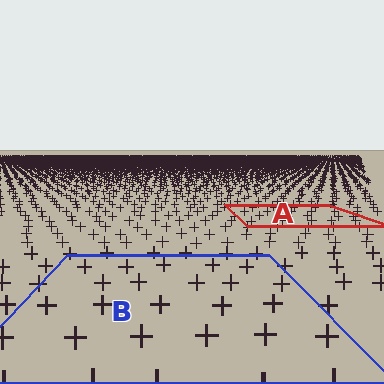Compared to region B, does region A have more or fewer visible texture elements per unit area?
Region A has more texture elements per unit area — they are packed more densely because it is farther away.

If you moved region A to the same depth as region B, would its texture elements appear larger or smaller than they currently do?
They would appear larger. At a closer depth, the same texture elements are projected at a bigger on-screen size.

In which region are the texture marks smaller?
The texture marks are smaller in region A, because it is farther away.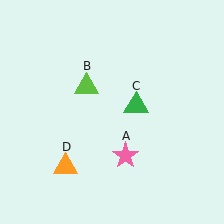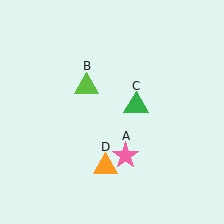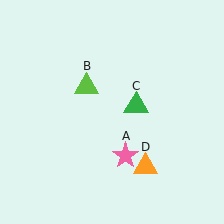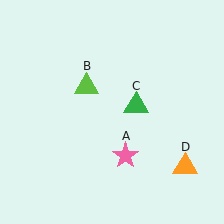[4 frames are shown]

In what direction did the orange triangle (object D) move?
The orange triangle (object D) moved right.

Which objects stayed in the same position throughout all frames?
Pink star (object A) and lime triangle (object B) and green triangle (object C) remained stationary.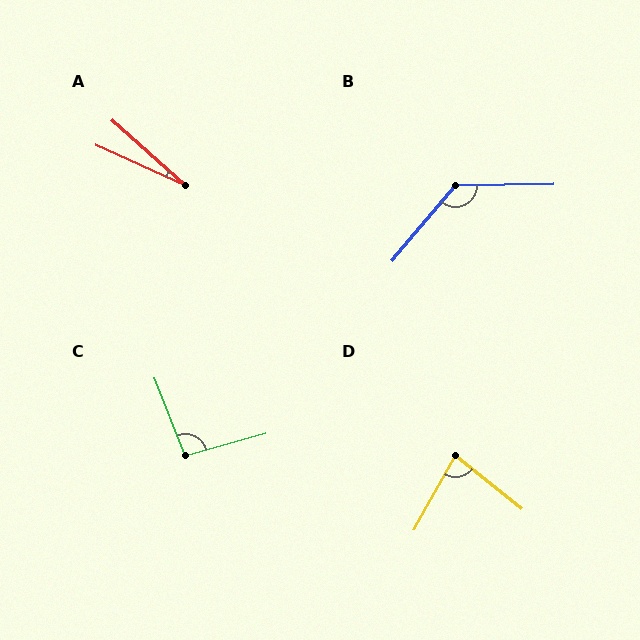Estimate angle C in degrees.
Approximately 96 degrees.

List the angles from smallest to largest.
A (17°), D (80°), C (96°), B (131°).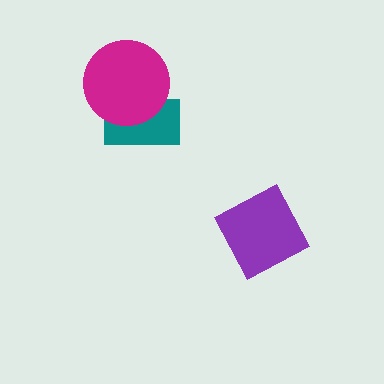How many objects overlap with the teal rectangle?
1 object overlaps with the teal rectangle.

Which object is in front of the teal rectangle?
The magenta circle is in front of the teal rectangle.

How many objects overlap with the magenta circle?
1 object overlaps with the magenta circle.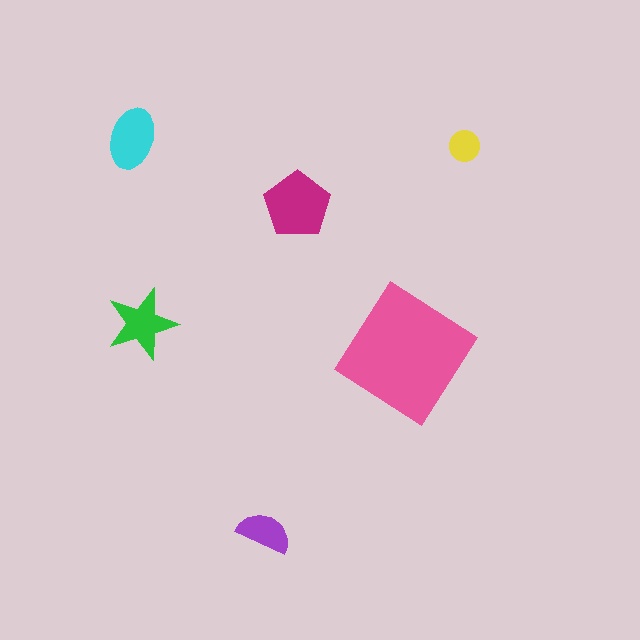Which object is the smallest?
The yellow circle.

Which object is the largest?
The pink diamond.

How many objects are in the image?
There are 6 objects in the image.